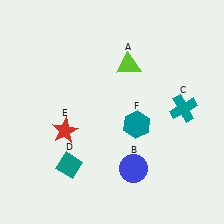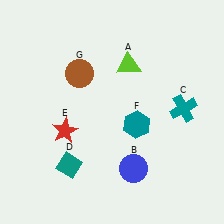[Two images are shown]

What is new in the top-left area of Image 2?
A brown circle (G) was added in the top-left area of Image 2.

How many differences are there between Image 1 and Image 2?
There is 1 difference between the two images.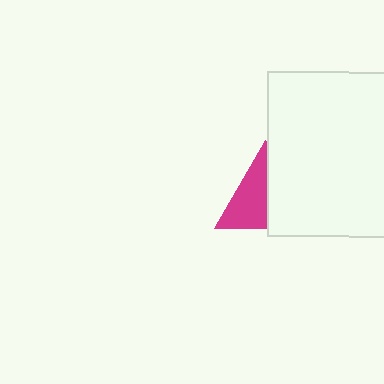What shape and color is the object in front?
The object in front is a white rectangle.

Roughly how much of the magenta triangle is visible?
About half of it is visible (roughly 54%).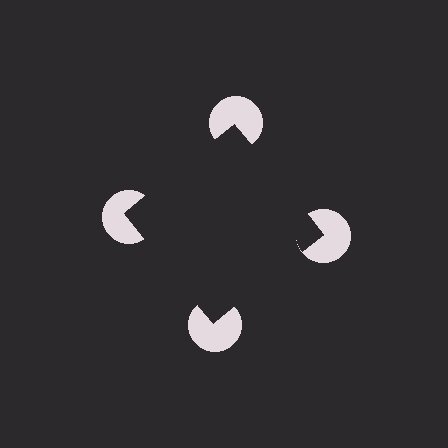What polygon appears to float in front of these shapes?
An illusory square — its edges are inferred from the aligned wedge cuts in the pac-man discs, not physically drawn.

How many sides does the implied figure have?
4 sides.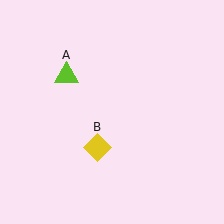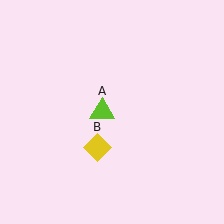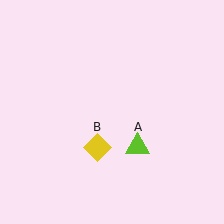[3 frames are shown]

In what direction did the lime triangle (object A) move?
The lime triangle (object A) moved down and to the right.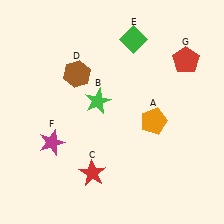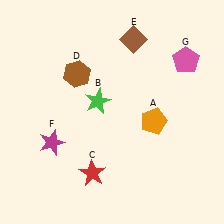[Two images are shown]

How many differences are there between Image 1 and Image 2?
There are 2 differences between the two images.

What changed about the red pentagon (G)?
In Image 1, G is red. In Image 2, it changed to pink.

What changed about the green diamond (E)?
In Image 1, E is green. In Image 2, it changed to brown.